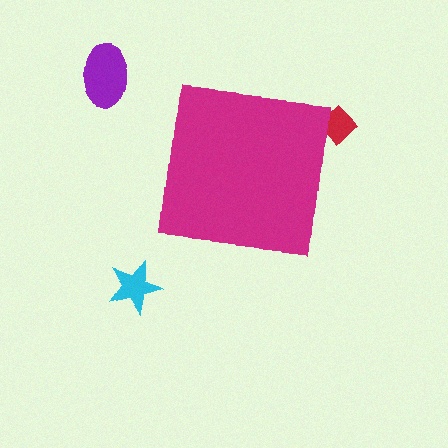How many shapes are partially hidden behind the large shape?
1 shape is partially hidden.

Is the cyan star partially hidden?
No, the cyan star is fully visible.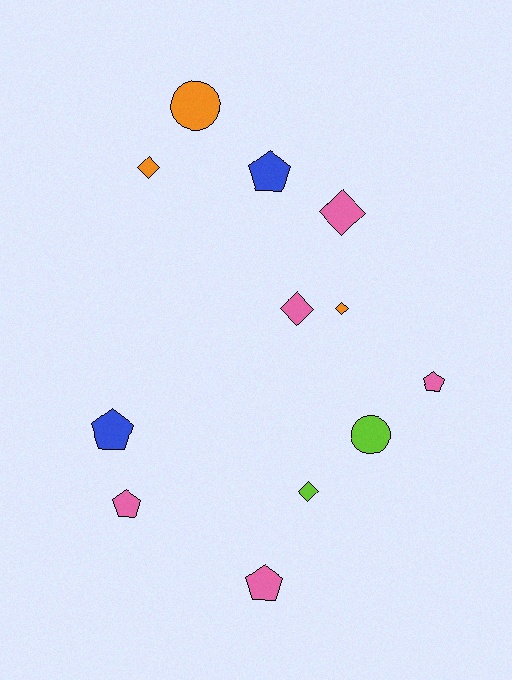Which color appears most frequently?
Pink, with 5 objects.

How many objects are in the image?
There are 12 objects.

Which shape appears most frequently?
Diamond, with 5 objects.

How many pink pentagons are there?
There are 3 pink pentagons.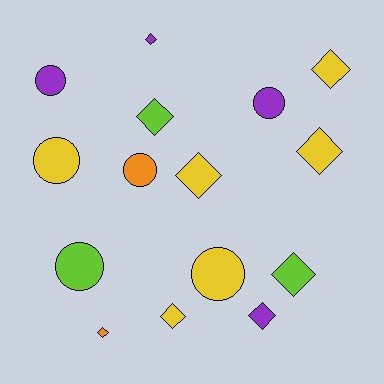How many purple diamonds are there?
There are 2 purple diamonds.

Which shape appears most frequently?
Diamond, with 9 objects.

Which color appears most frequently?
Yellow, with 6 objects.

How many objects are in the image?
There are 15 objects.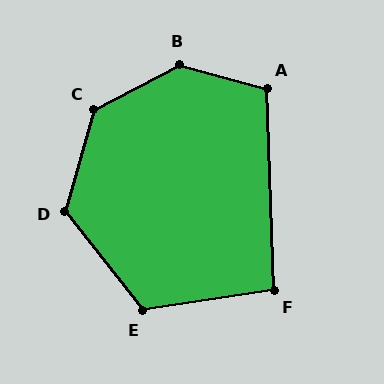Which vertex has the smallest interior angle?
F, at approximately 97 degrees.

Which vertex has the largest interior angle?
B, at approximately 137 degrees.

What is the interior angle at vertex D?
Approximately 126 degrees (obtuse).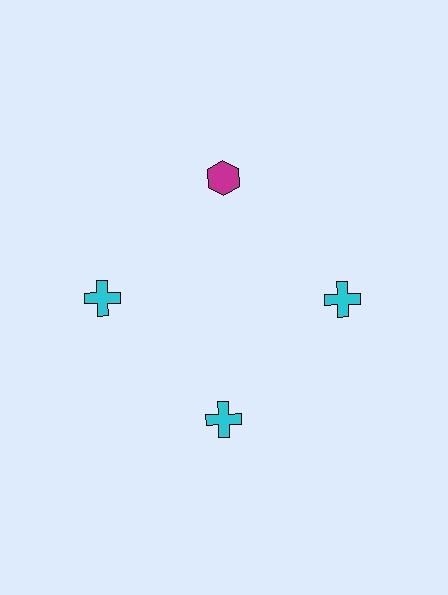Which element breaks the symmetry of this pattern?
The magenta hexagon at roughly the 12 o'clock position breaks the symmetry. All other shapes are cyan crosses.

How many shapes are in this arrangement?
There are 4 shapes arranged in a ring pattern.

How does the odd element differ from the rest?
It differs in both color (magenta instead of cyan) and shape (hexagon instead of cross).